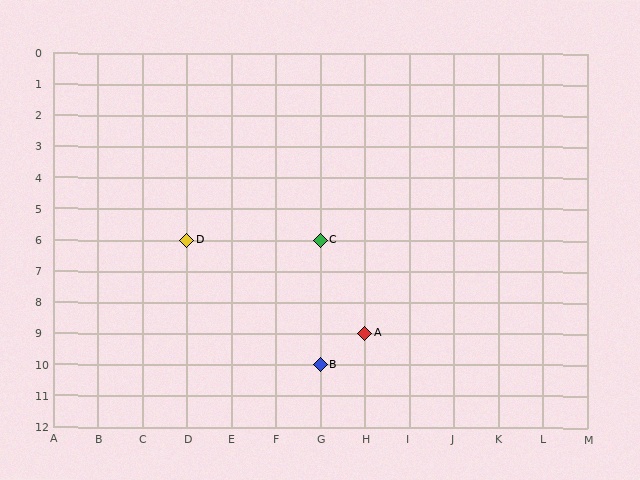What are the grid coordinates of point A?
Point A is at grid coordinates (H, 9).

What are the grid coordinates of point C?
Point C is at grid coordinates (G, 6).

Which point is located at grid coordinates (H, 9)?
Point A is at (H, 9).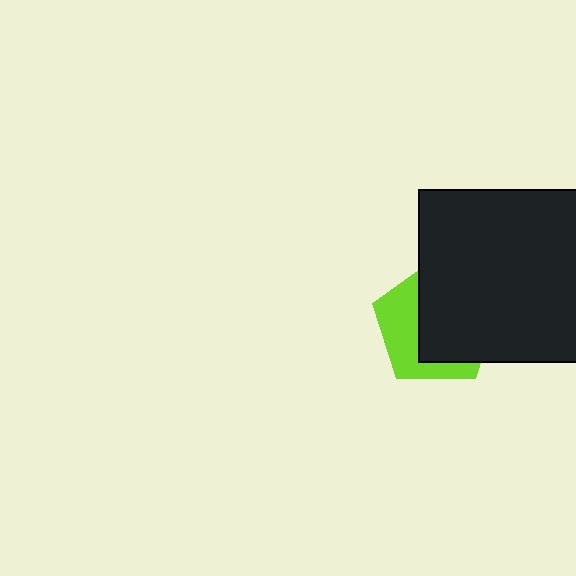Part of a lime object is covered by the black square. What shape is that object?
It is a pentagon.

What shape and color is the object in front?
The object in front is a black square.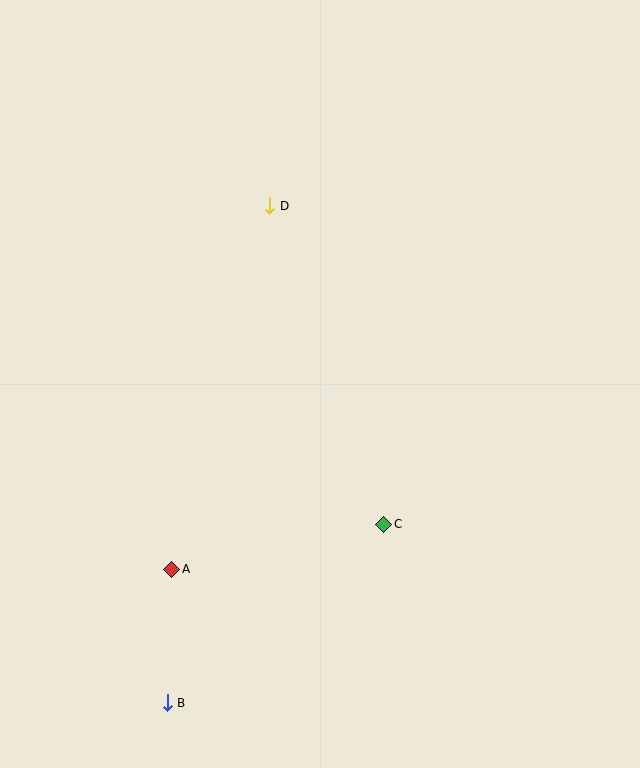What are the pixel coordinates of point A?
Point A is at (172, 569).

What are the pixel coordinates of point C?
Point C is at (384, 524).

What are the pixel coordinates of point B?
Point B is at (167, 703).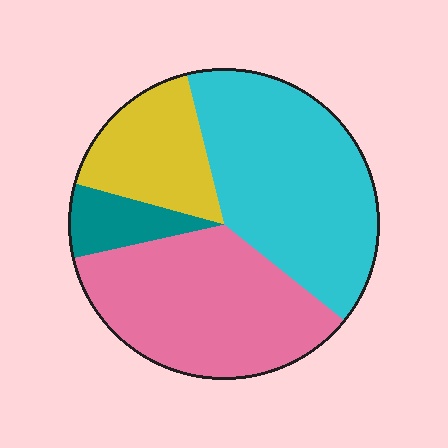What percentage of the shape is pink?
Pink covers roughly 35% of the shape.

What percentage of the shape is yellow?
Yellow covers roughly 15% of the shape.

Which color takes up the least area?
Teal, at roughly 10%.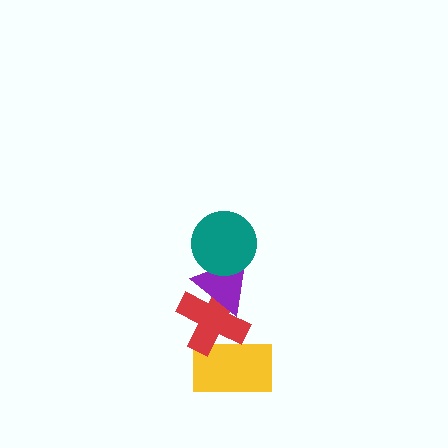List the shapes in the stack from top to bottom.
From top to bottom: the teal circle, the purple triangle, the red cross, the yellow rectangle.